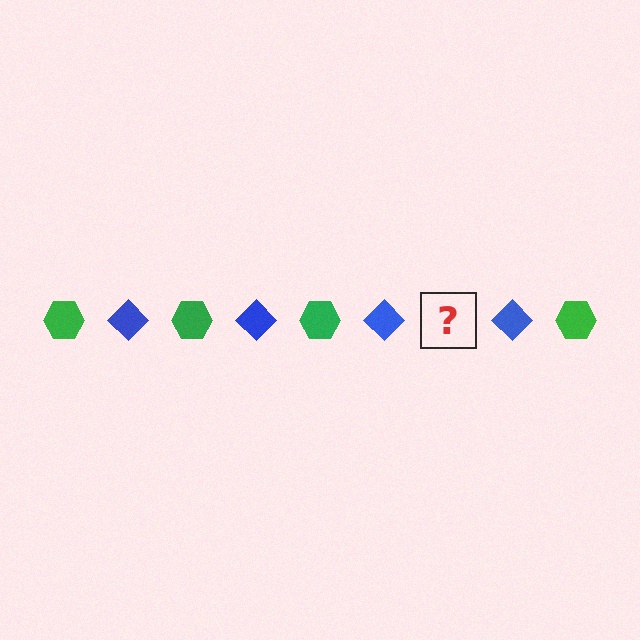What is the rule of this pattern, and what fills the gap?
The rule is that the pattern alternates between green hexagon and blue diamond. The gap should be filled with a green hexagon.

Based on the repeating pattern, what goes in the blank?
The blank should be a green hexagon.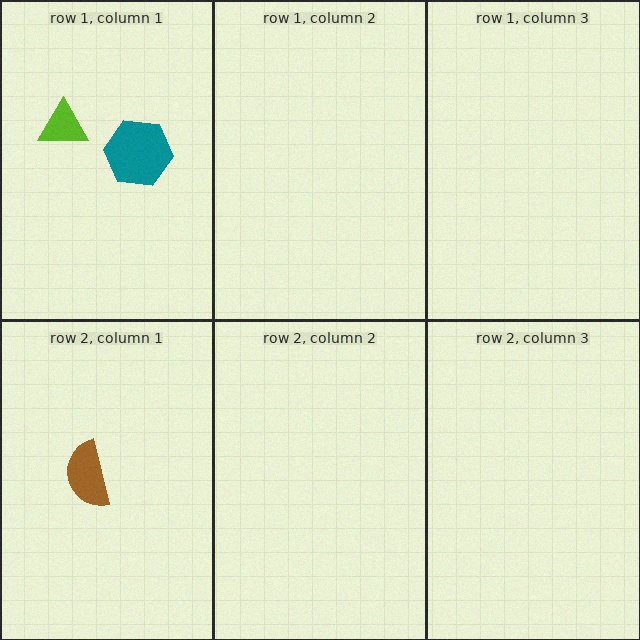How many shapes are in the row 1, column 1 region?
2.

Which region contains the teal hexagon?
The row 1, column 1 region.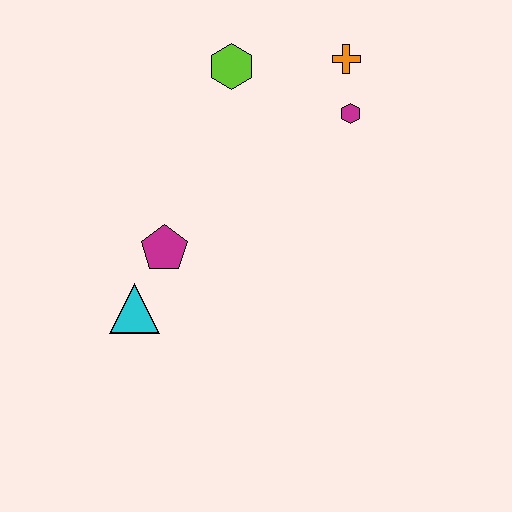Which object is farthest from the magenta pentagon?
The orange cross is farthest from the magenta pentagon.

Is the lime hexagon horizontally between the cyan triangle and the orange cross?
Yes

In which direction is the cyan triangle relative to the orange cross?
The cyan triangle is below the orange cross.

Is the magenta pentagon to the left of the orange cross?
Yes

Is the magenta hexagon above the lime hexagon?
No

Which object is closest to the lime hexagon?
The orange cross is closest to the lime hexagon.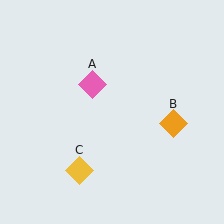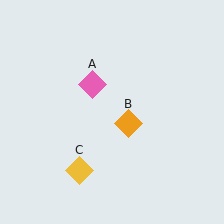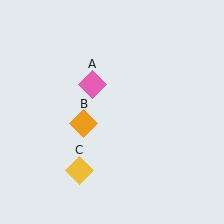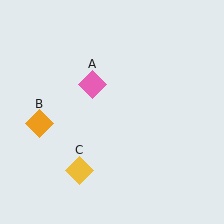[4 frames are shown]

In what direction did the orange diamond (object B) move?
The orange diamond (object B) moved left.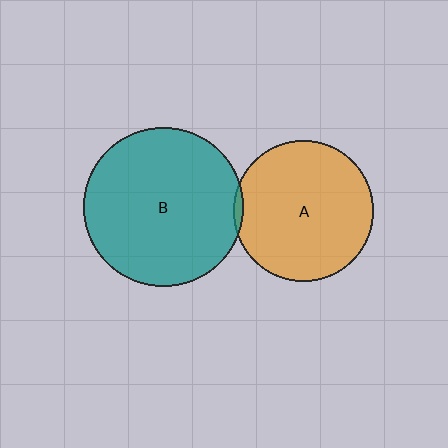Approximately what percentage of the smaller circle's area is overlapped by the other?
Approximately 5%.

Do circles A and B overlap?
Yes.